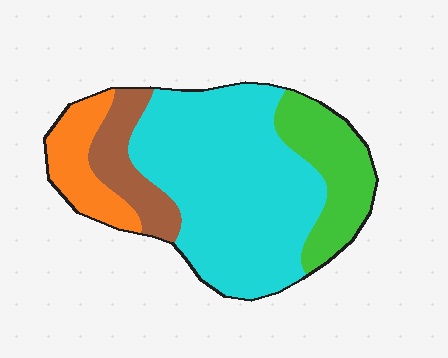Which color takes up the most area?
Cyan, at roughly 55%.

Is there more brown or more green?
Green.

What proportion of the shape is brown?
Brown covers 12% of the shape.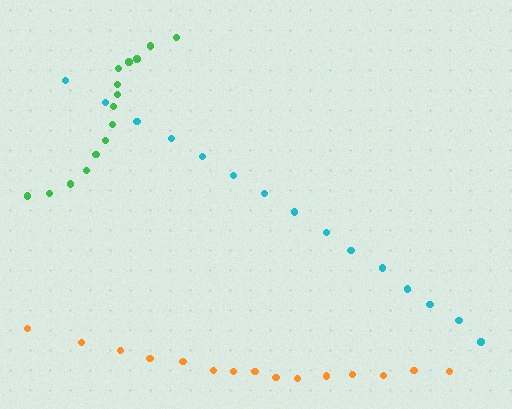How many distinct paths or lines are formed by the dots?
There are 3 distinct paths.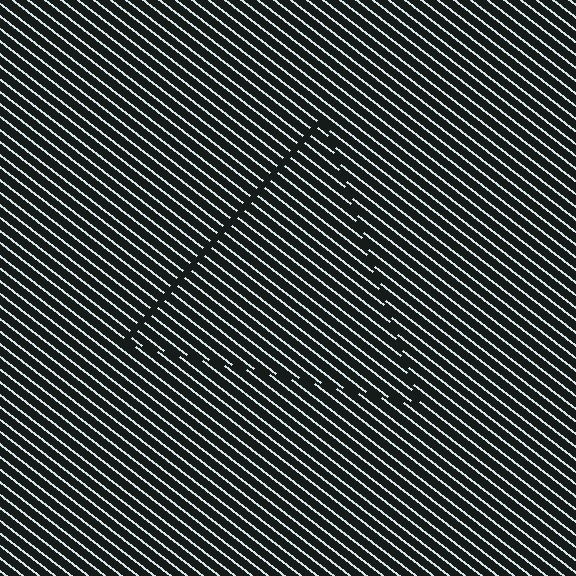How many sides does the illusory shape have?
3 sides — the line-ends trace a triangle.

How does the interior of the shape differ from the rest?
The interior of the shape contains the same grating, shifted by half a period — the contour is defined by the phase discontinuity where line-ends from the inner and outer gratings abut.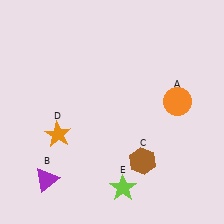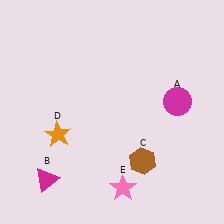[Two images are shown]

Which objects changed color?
A changed from orange to magenta. B changed from purple to magenta. E changed from lime to pink.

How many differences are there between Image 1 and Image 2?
There are 3 differences between the two images.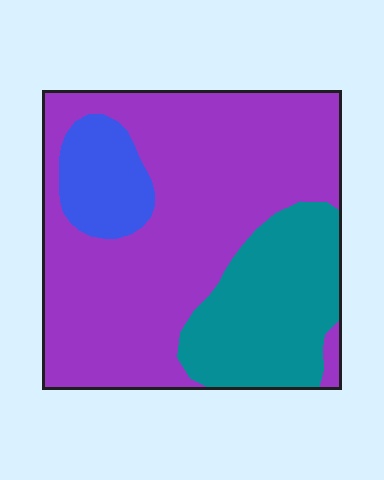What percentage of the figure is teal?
Teal covers about 25% of the figure.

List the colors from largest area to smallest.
From largest to smallest: purple, teal, blue.